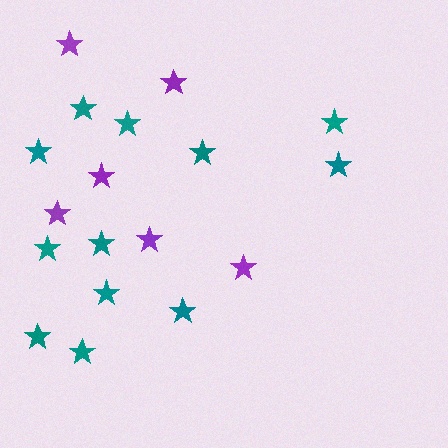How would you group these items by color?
There are 2 groups: one group of purple stars (6) and one group of teal stars (12).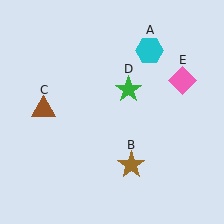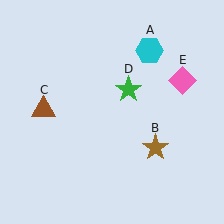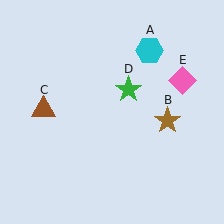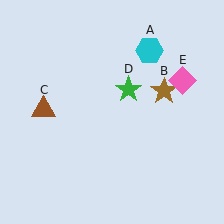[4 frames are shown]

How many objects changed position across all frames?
1 object changed position: brown star (object B).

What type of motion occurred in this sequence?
The brown star (object B) rotated counterclockwise around the center of the scene.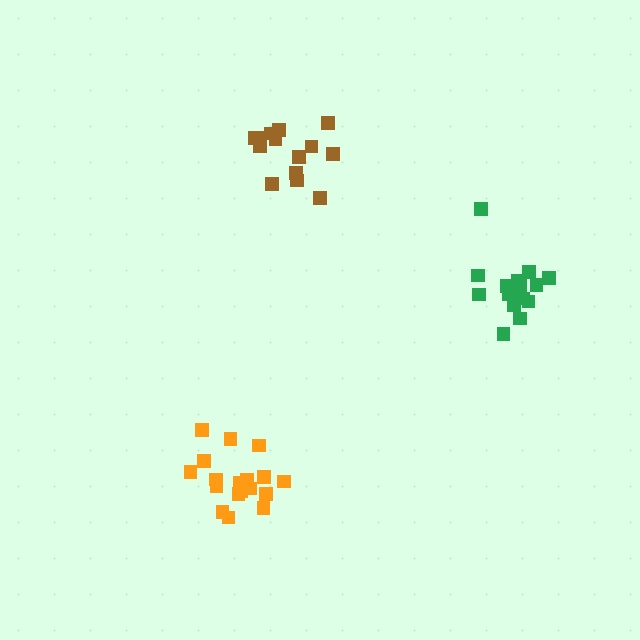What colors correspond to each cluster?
The clusters are colored: green, brown, orange.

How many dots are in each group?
Group 1: 15 dots, Group 2: 14 dots, Group 3: 18 dots (47 total).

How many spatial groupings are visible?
There are 3 spatial groupings.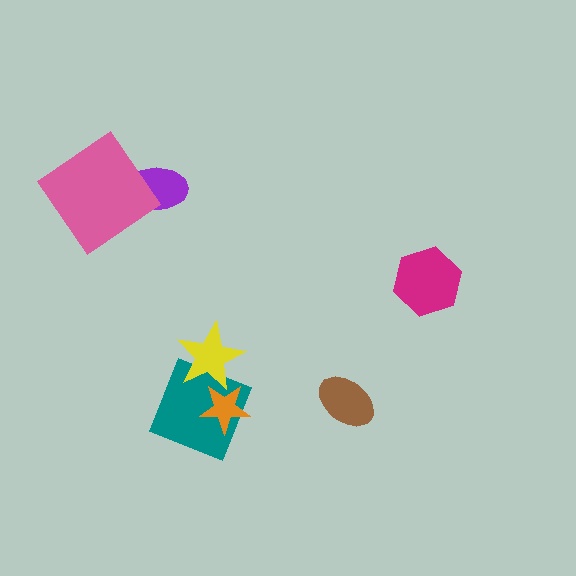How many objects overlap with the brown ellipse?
0 objects overlap with the brown ellipse.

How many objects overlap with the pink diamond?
1 object overlaps with the pink diamond.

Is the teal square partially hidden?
Yes, it is partially covered by another shape.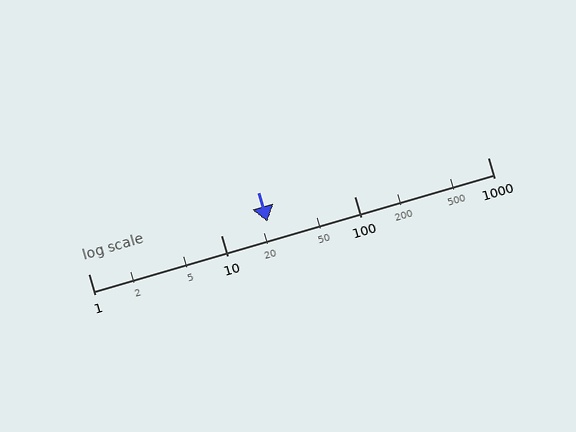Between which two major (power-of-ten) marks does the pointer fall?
The pointer is between 10 and 100.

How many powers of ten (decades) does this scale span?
The scale spans 3 decades, from 1 to 1000.